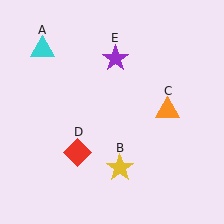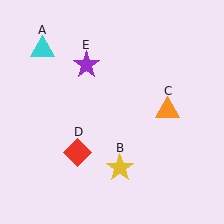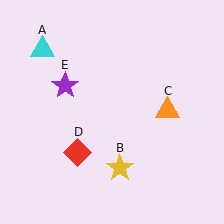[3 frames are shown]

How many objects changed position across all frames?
1 object changed position: purple star (object E).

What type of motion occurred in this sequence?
The purple star (object E) rotated counterclockwise around the center of the scene.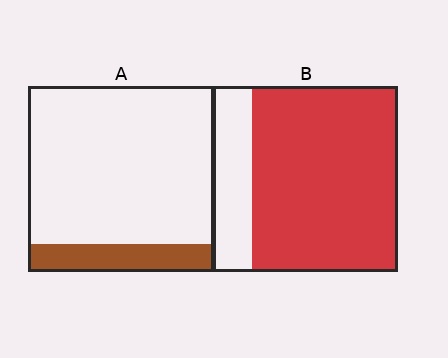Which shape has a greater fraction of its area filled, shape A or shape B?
Shape B.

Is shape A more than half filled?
No.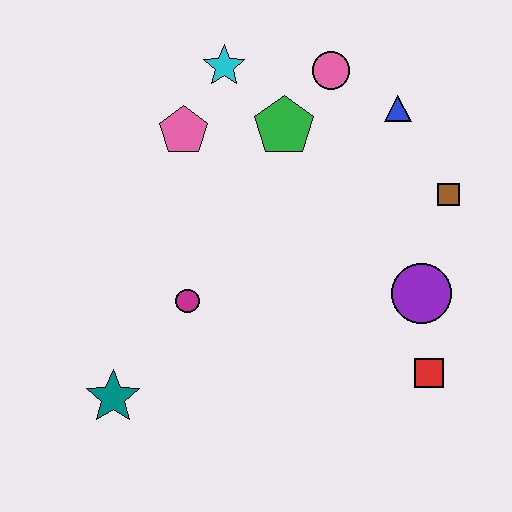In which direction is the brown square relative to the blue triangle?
The brown square is below the blue triangle.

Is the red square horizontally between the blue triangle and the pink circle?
No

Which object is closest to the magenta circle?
The teal star is closest to the magenta circle.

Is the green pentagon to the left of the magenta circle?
No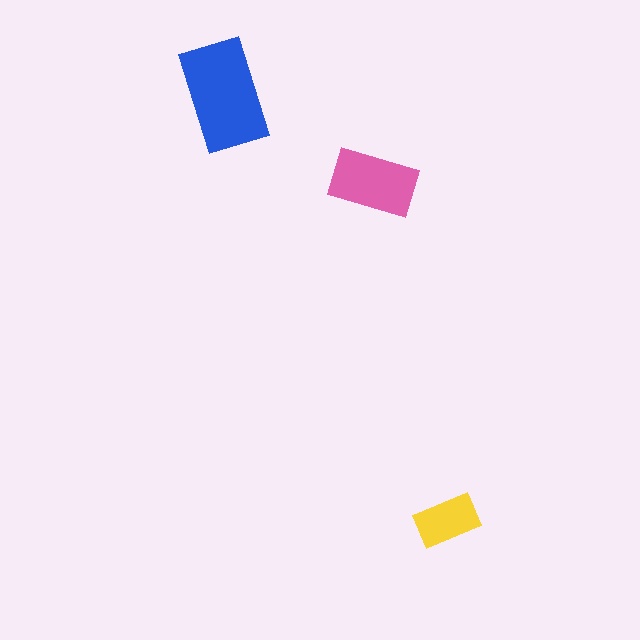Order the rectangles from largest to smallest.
the blue one, the pink one, the yellow one.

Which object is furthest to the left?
The blue rectangle is leftmost.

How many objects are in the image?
There are 3 objects in the image.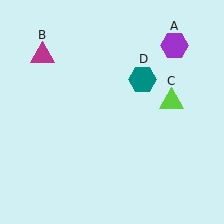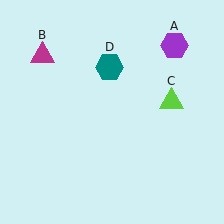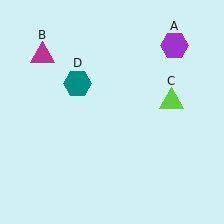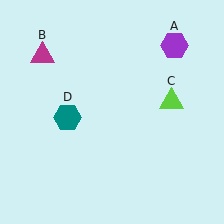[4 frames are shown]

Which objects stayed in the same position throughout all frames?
Purple hexagon (object A) and magenta triangle (object B) and lime triangle (object C) remained stationary.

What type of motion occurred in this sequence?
The teal hexagon (object D) rotated counterclockwise around the center of the scene.